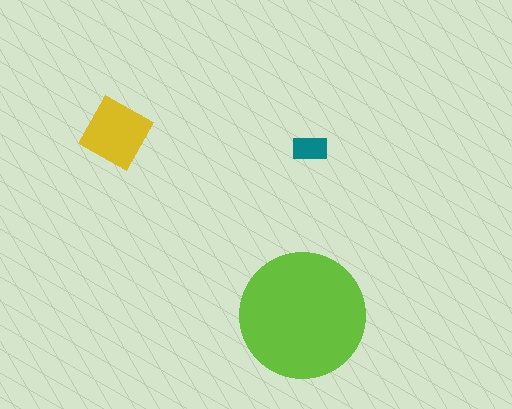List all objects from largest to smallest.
The lime circle, the yellow square, the teal rectangle.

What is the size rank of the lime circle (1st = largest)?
1st.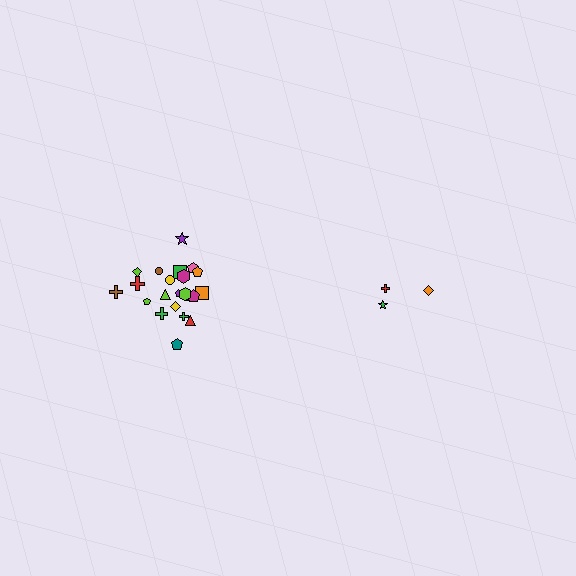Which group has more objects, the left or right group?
The left group.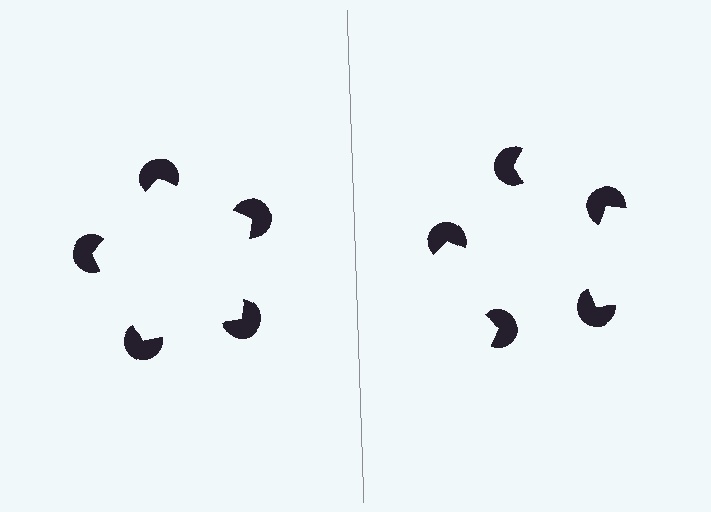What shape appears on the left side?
An illusory pentagon.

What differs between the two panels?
The pac-man discs are positioned identically on both sides; only the wedge orientations differ. On the left they align to a pentagon; on the right they are misaligned.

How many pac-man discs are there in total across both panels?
10 — 5 on each side.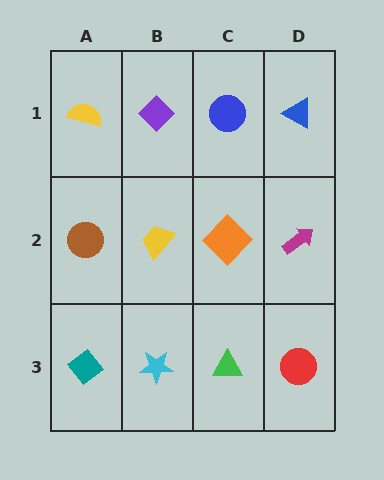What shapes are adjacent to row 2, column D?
A blue triangle (row 1, column D), a red circle (row 3, column D), an orange diamond (row 2, column C).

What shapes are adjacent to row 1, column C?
An orange diamond (row 2, column C), a purple diamond (row 1, column B), a blue triangle (row 1, column D).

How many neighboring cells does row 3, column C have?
3.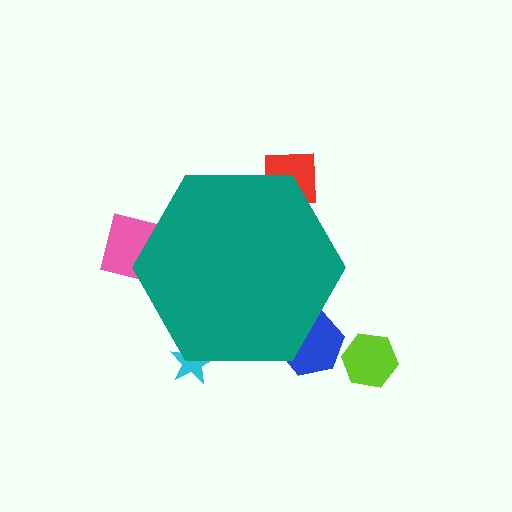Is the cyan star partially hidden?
Yes, the cyan star is partially hidden behind the teal hexagon.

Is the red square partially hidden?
Yes, the red square is partially hidden behind the teal hexagon.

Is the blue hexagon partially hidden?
Yes, the blue hexagon is partially hidden behind the teal hexagon.